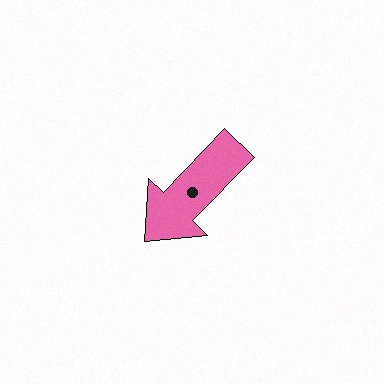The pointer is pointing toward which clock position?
Roughly 7 o'clock.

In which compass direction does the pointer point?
Southwest.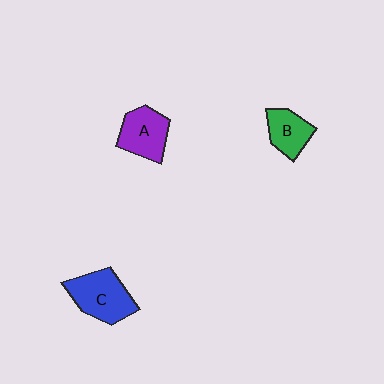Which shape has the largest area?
Shape C (blue).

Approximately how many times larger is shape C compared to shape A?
Approximately 1.2 times.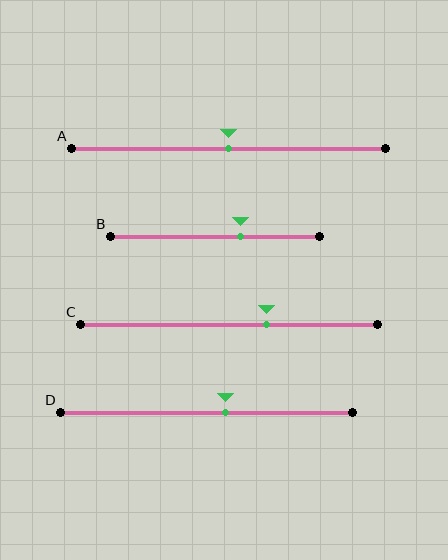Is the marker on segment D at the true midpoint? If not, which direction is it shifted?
No, the marker on segment D is shifted to the right by about 6% of the segment length.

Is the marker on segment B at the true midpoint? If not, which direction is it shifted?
No, the marker on segment B is shifted to the right by about 12% of the segment length.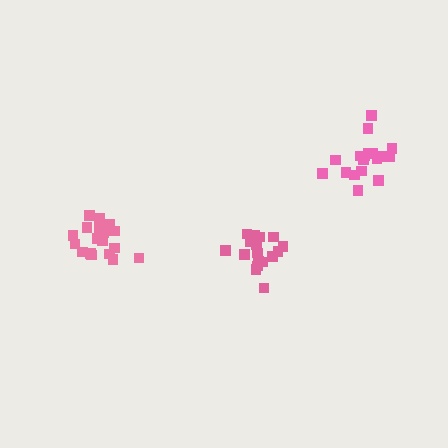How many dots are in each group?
Group 1: 20 dots, Group 2: 18 dots, Group 3: 18 dots (56 total).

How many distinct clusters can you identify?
There are 3 distinct clusters.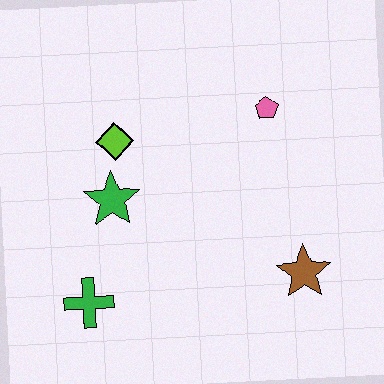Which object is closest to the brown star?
The pink pentagon is closest to the brown star.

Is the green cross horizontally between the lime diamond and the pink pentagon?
No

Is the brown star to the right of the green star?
Yes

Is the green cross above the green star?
No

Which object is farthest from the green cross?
The pink pentagon is farthest from the green cross.